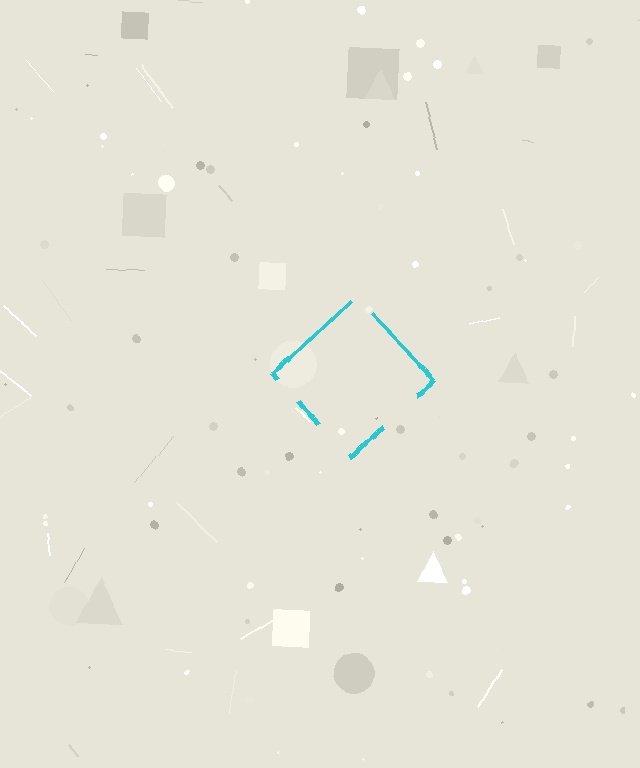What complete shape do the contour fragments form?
The contour fragments form a diamond.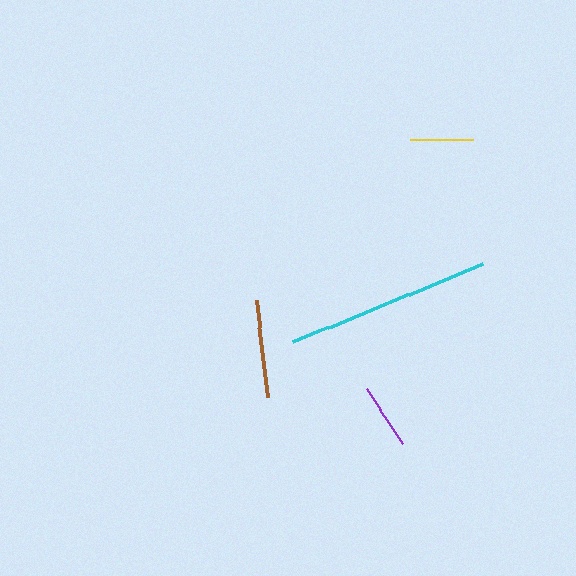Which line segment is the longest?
The cyan line is the longest at approximately 206 pixels.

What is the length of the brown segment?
The brown segment is approximately 98 pixels long.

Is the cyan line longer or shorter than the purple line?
The cyan line is longer than the purple line.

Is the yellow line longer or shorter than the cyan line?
The cyan line is longer than the yellow line.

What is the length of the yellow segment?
The yellow segment is approximately 64 pixels long.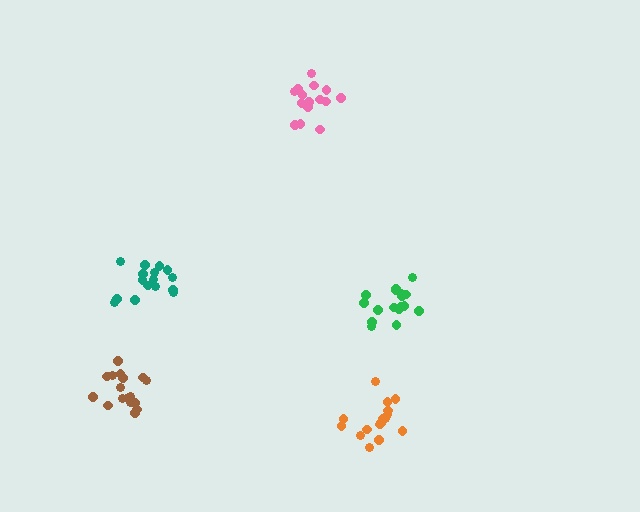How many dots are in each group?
Group 1: 15 dots, Group 2: 16 dots, Group 3: 17 dots, Group 4: 17 dots, Group 5: 16 dots (81 total).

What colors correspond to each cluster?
The clusters are colored: pink, teal, brown, green, orange.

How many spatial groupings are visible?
There are 5 spatial groupings.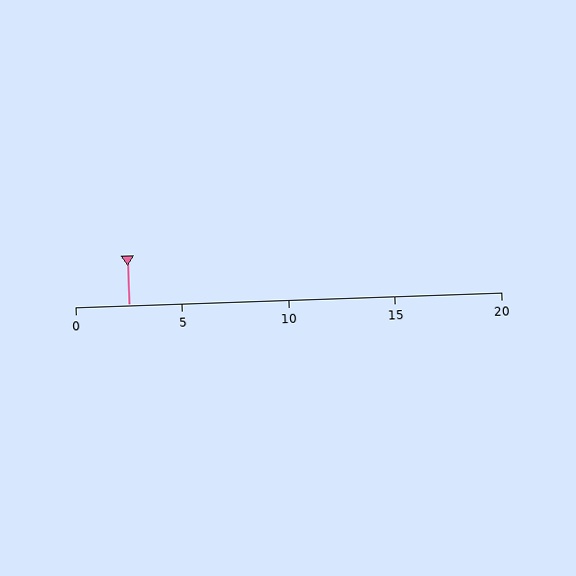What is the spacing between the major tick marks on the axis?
The major ticks are spaced 5 apart.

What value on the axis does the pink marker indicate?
The marker indicates approximately 2.5.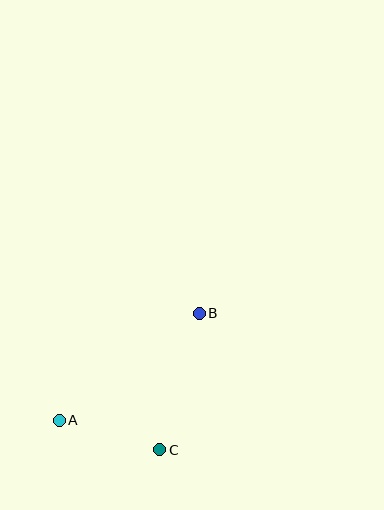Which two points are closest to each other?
Points A and C are closest to each other.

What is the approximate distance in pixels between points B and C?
The distance between B and C is approximately 143 pixels.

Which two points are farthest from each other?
Points A and B are farthest from each other.